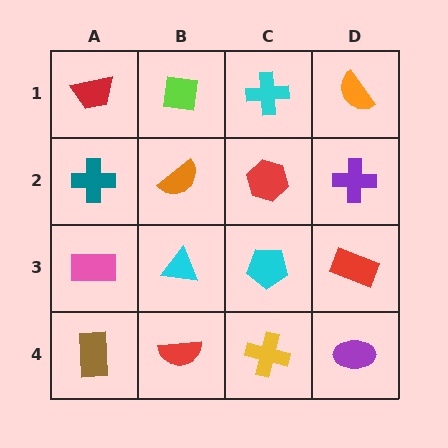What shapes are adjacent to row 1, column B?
An orange semicircle (row 2, column B), a red trapezoid (row 1, column A), a cyan cross (row 1, column C).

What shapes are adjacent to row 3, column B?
An orange semicircle (row 2, column B), a red semicircle (row 4, column B), a pink rectangle (row 3, column A), a cyan pentagon (row 3, column C).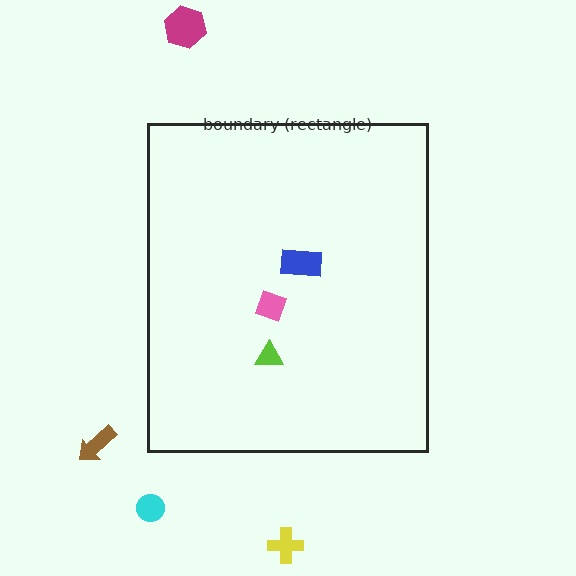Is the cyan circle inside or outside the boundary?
Outside.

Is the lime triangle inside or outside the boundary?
Inside.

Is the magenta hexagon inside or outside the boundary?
Outside.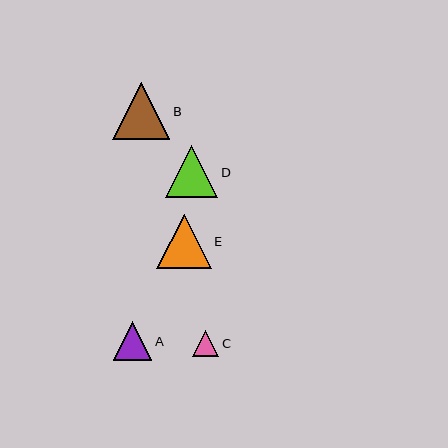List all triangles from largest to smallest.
From largest to smallest: B, E, D, A, C.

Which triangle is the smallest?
Triangle C is the smallest with a size of approximately 26 pixels.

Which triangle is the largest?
Triangle B is the largest with a size of approximately 58 pixels.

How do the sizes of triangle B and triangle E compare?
Triangle B and triangle E are approximately the same size.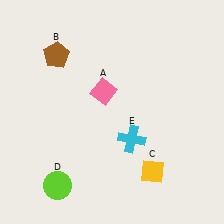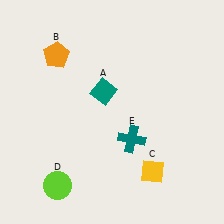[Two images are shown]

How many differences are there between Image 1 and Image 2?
There are 3 differences between the two images.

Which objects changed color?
A changed from pink to teal. B changed from brown to orange. E changed from cyan to teal.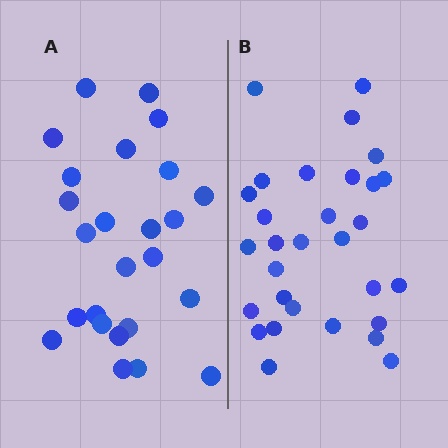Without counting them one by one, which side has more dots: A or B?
Region B (the right region) has more dots.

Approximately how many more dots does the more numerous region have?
Region B has about 5 more dots than region A.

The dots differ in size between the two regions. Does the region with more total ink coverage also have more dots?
No. Region A has more total ink coverage because its dots are larger, but region B actually contains more individual dots. Total area can be misleading — the number of items is what matters here.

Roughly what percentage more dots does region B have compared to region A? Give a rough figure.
About 20% more.